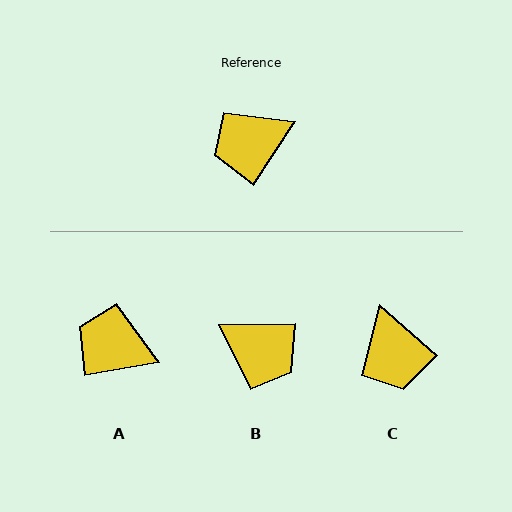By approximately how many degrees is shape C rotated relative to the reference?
Approximately 83 degrees counter-clockwise.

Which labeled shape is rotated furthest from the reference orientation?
B, about 124 degrees away.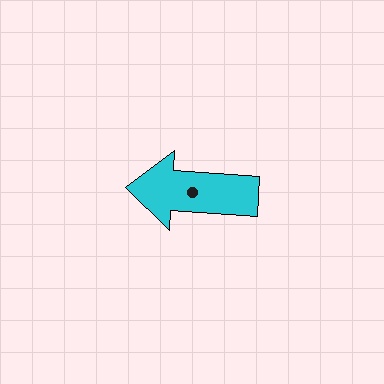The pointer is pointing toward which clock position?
Roughly 9 o'clock.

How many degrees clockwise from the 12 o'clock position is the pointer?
Approximately 274 degrees.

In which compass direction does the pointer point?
West.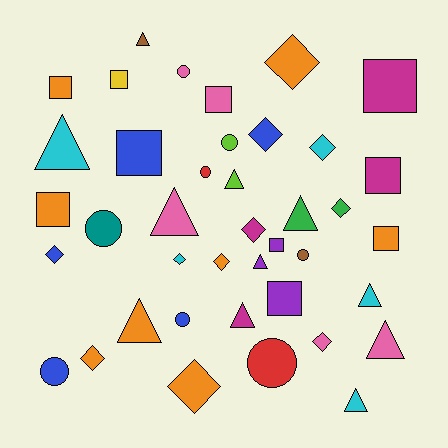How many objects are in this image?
There are 40 objects.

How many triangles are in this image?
There are 11 triangles.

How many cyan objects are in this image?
There are 5 cyan objects.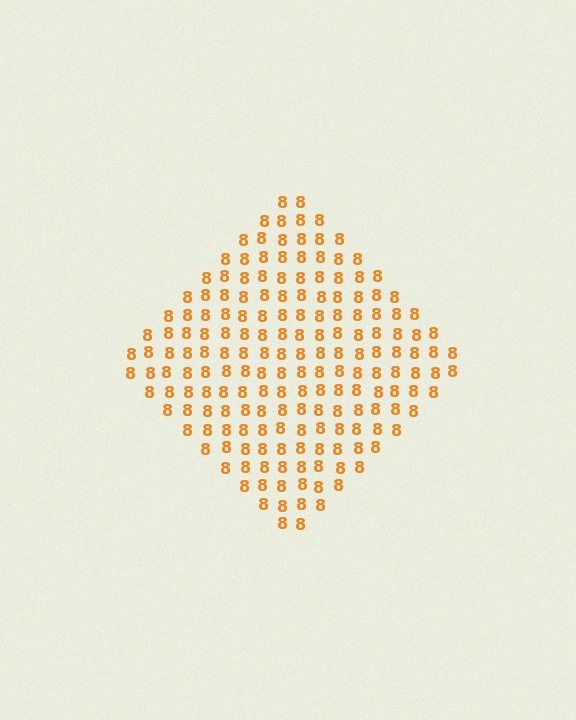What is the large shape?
The large shape is a diamond.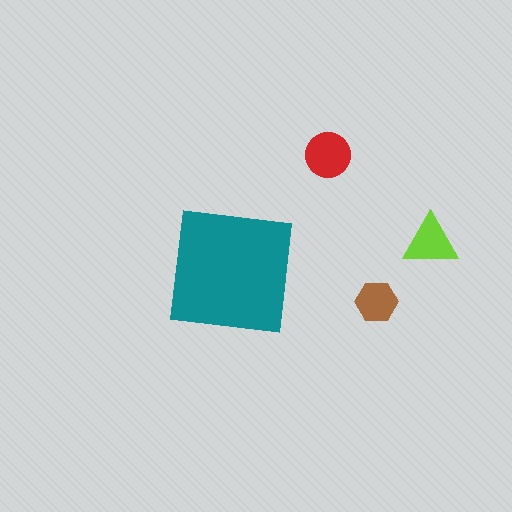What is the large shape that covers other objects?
A teal square.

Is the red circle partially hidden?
No, the red circle is fully visible.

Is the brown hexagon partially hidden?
No, the brown hexagon is fully visible.